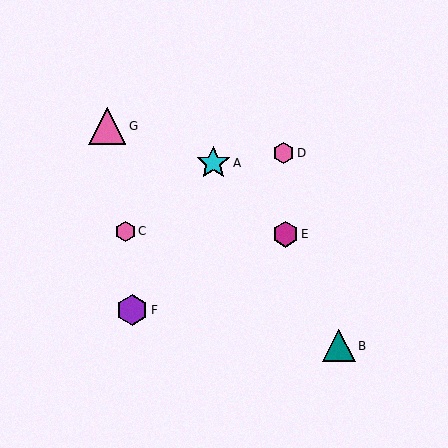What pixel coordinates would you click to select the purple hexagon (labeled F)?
Click at (132, 310) to select the purple hexagon F.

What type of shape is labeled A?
Shape A is a cyan star.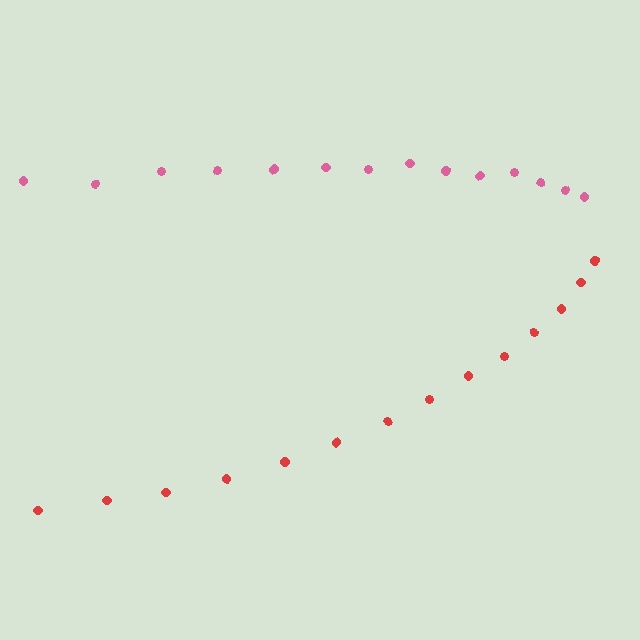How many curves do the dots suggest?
There are 2 distinct paths.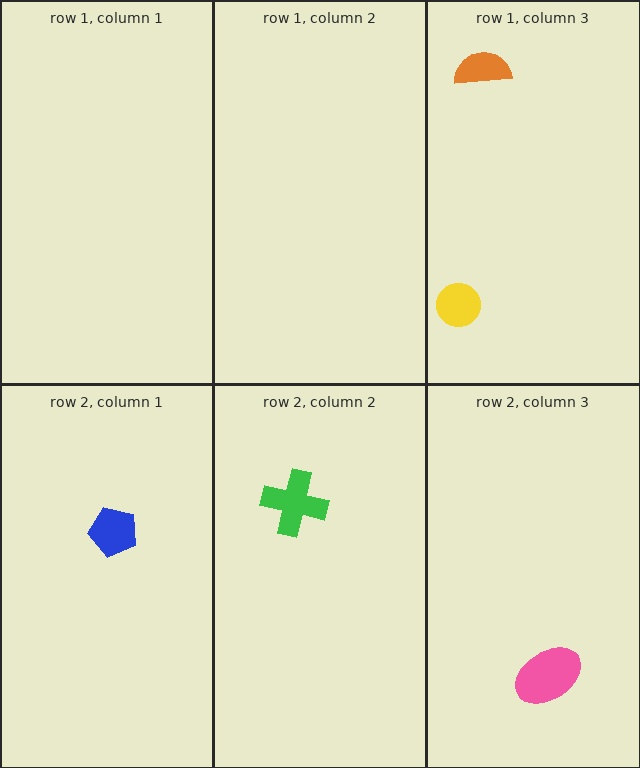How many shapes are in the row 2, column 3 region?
1.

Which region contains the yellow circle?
The row 1, column 3 region.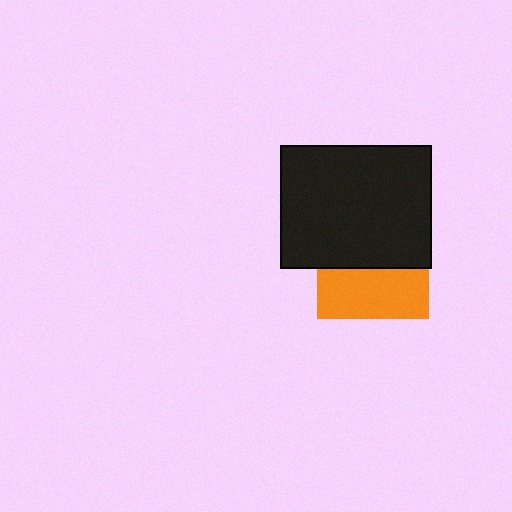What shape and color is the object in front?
The object in front is a black rectangle.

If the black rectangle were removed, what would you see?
You would see the complete orange square.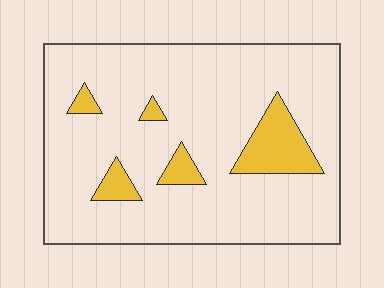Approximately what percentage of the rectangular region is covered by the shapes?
Approximately 10%.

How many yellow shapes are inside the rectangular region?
5.